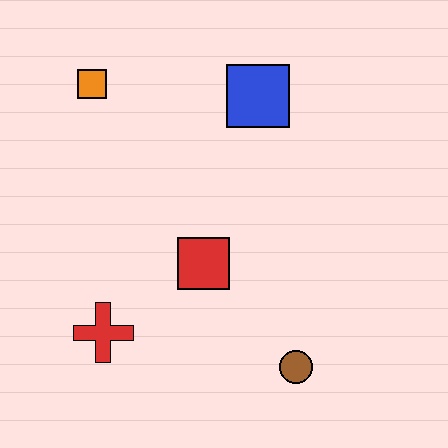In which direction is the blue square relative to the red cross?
The blue square is above the red cross.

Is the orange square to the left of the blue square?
Yes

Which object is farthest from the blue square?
The red cross is farthest from the blue square.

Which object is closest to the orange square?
The blue square is closest to the orange square.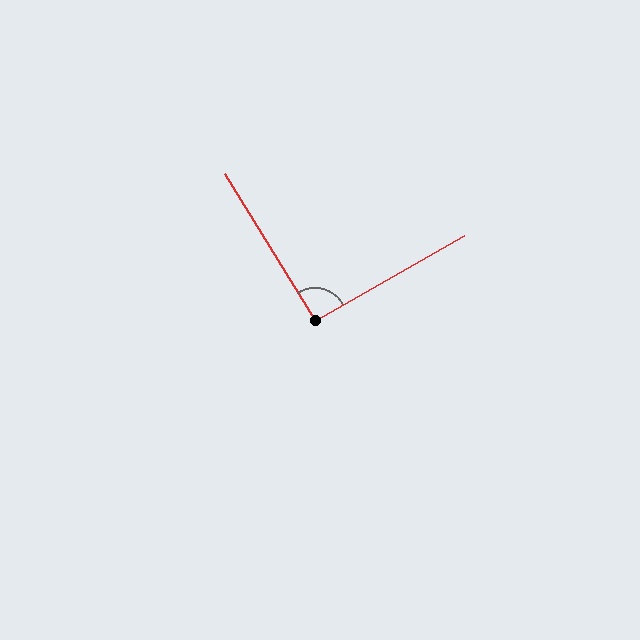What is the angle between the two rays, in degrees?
Approximately 92 degrees.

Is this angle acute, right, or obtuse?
It is approximately a right angle.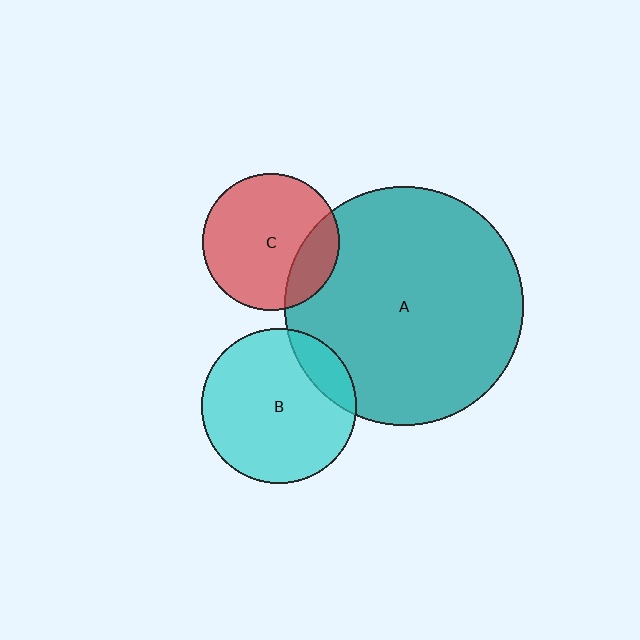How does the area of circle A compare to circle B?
Approximately 2.4 times.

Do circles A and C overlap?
Yes.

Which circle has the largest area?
Circle A (teal).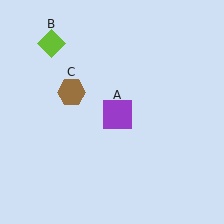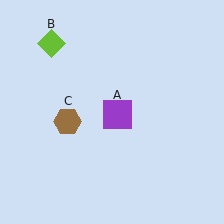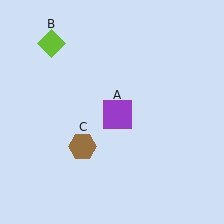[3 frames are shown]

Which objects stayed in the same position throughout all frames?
Purple square (object A) and lime diamond (object B) remained stationary.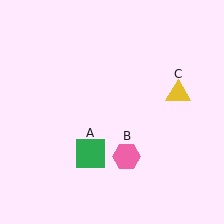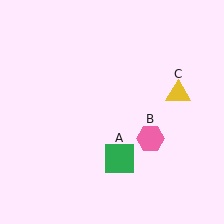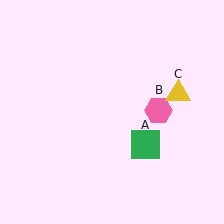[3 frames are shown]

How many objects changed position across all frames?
2 objects changed position: green square (object A), pink hexagon (object B).